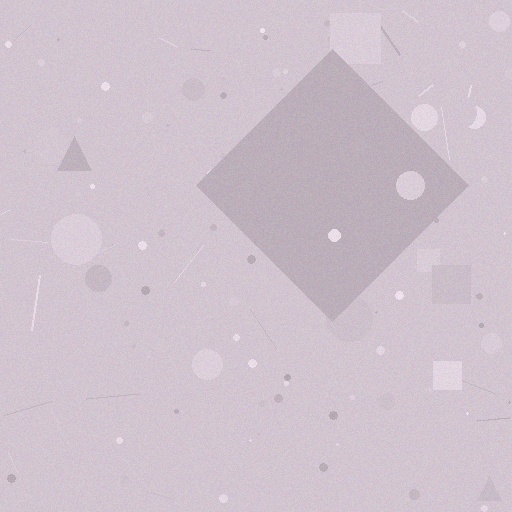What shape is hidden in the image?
A diamond is hidden in the image.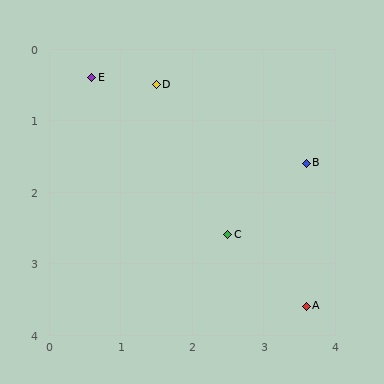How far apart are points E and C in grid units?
Points E and C are about 2.9 grid units apart.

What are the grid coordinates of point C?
Point C is at approximately (2.5, 2.6).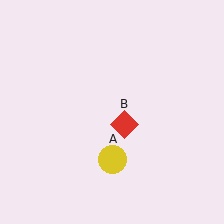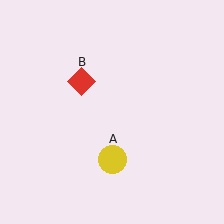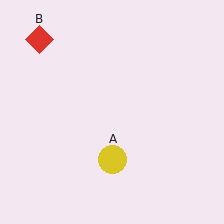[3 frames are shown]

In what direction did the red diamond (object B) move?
The red diamond (object B) moved up and to the left.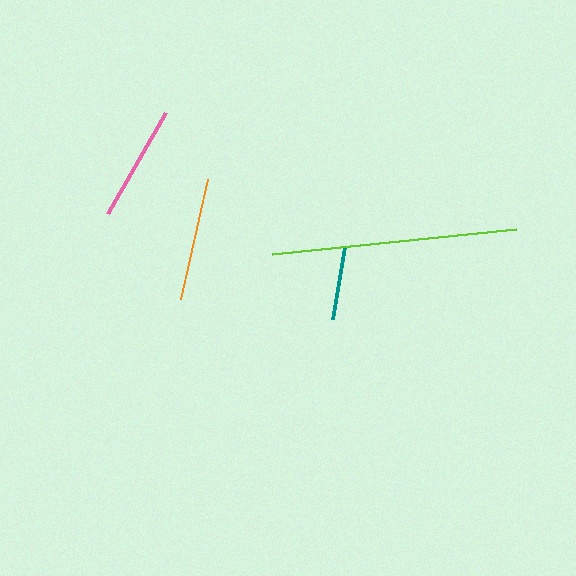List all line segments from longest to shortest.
From longest to shortest: lime, orange, pink, teal.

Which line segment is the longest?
The lime line is the longest at approximately 245 pixels.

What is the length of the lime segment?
The lime segment is approximately 245 pixels long.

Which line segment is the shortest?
The teal line is the shortest at approximately 73 pixels.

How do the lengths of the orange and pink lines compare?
The orange and pink lines are approximately the same length.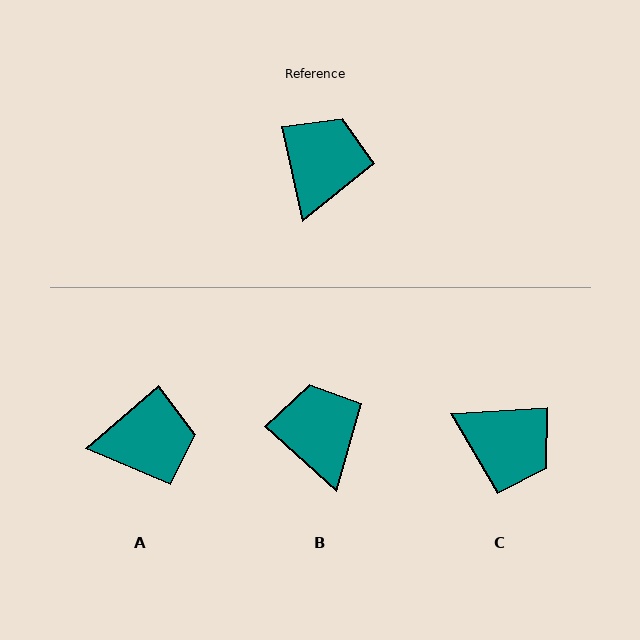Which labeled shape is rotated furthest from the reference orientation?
C, about 98 degrees away.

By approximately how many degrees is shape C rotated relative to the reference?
Approximately 98 degrees clockwise.